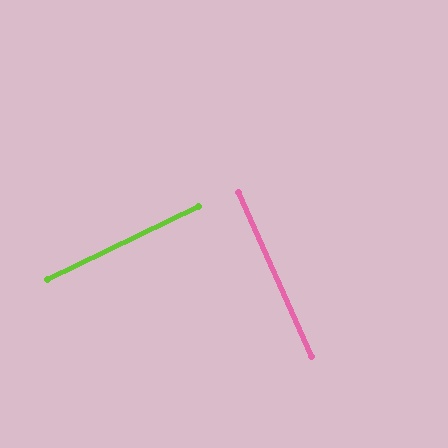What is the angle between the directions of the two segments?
Approximately 88 degrees.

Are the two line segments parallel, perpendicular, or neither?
Perpendicular — they meet at approximately 88°.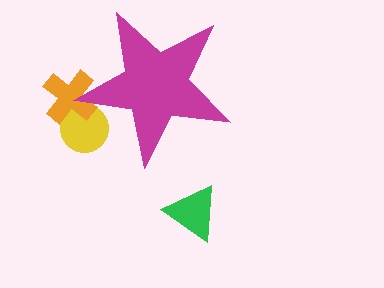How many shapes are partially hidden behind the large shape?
2 shapes are partially hidden.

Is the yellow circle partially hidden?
Yes, the yellow circle is partially hidden behind the magenta star.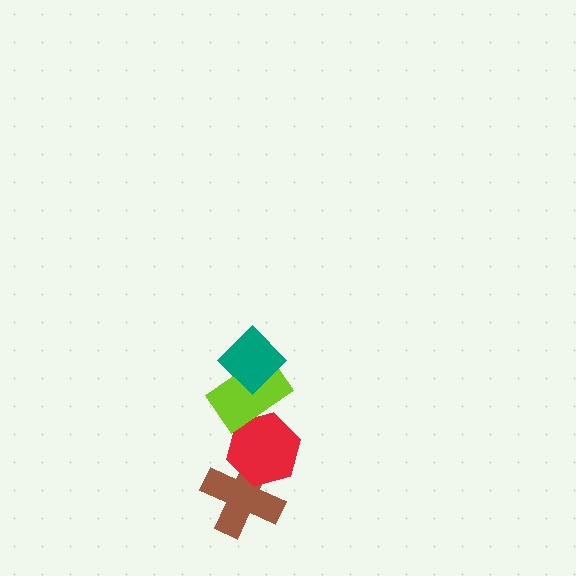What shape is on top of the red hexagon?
The lime rectangle is on top of the red hexagon.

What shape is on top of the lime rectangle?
The teal diamond is on top of the lime rectangle.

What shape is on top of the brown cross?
The red hexagon is on top of the brown cross.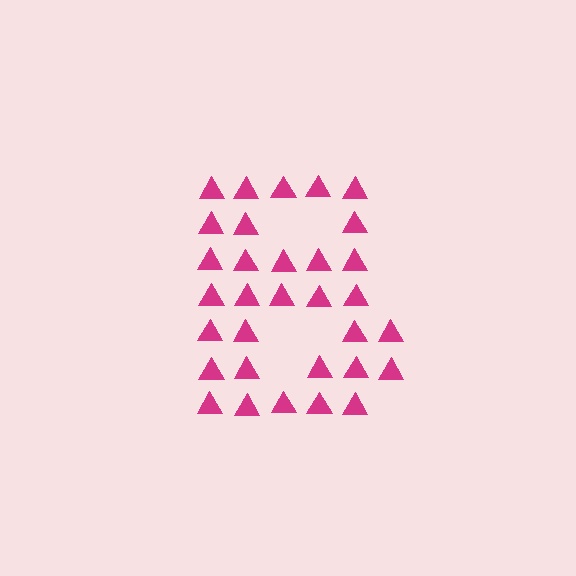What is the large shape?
The large shape is the letter B.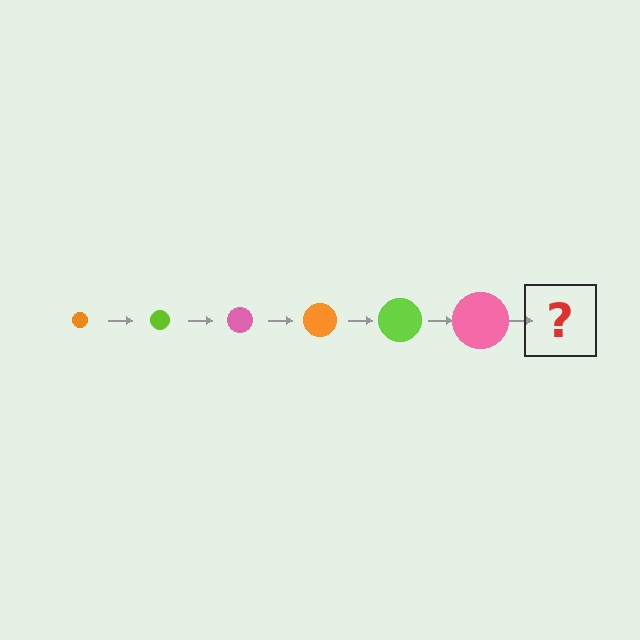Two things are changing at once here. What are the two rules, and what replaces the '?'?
The two rules are that the circle grows larger each step and the color cycles through orange, lime, and pink. The '?' should be an orange circle, larger than the previous one.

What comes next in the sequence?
The next element should be an orange circle, larger than the previous one.